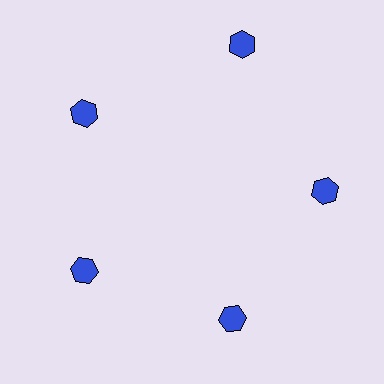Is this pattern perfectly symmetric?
No. The 5 blue hexagons are arranged in a ring, but one element near the 1 o'clock position is pushed outward from the center, breaking the 5-fold rotational symmetry.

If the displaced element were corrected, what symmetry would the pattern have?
It would have 5-fold rotational symmetry — the pattern would map onto itself every 72 degrees.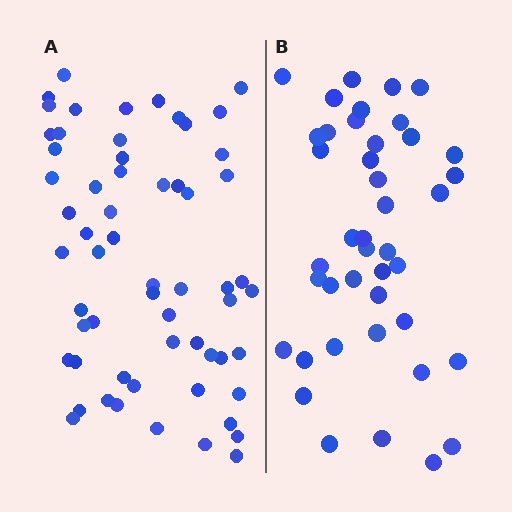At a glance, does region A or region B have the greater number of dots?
Region A (the left region) has more dots.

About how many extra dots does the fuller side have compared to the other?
Region A has approximately 20 more dots than region B.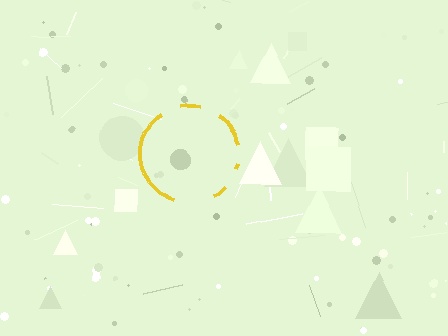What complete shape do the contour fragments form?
The contour fragments form a circle.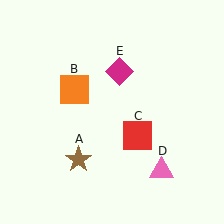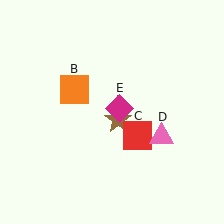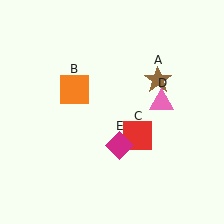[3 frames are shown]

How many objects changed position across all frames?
3 objects changed position: brown star (object A), pink triangle (object D), magenta diamond (object E).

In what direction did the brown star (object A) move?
The brown star (object A) moved up and to the right.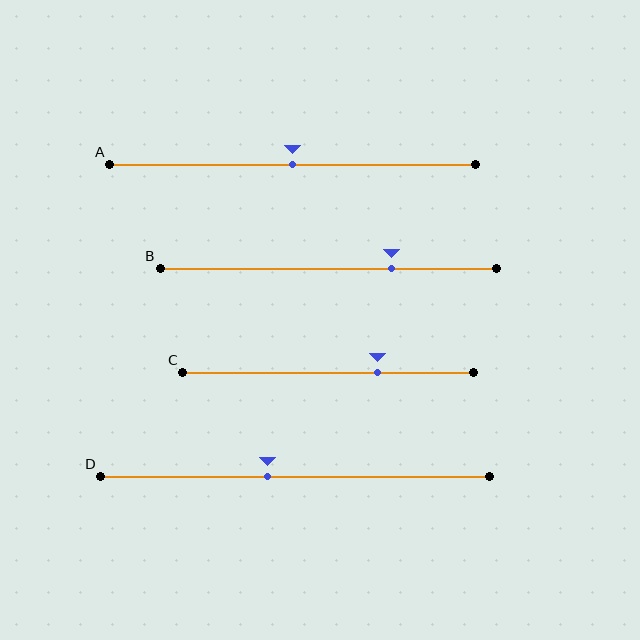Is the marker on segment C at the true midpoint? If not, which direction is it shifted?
No, the marker on segment C is shifted to the right by about 17% of the segment length.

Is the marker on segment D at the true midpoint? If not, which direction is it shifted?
No, the marker on segment D is shifted to the left by about 7% of the segment length.